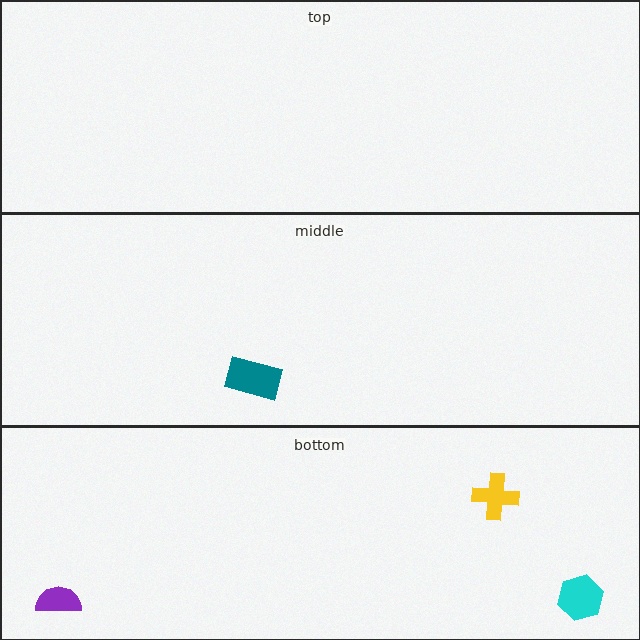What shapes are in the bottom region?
The yellow cross, the cyan hexagon, the purple semicircle.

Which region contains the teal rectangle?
The middle region.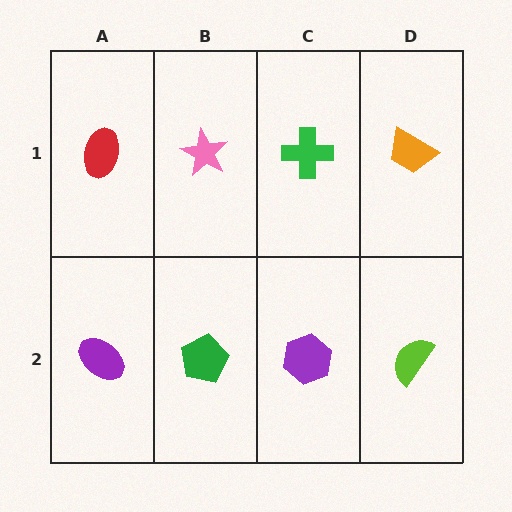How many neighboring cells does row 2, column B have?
3.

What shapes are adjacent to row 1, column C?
A purple hexagon (row 2, column C), a pink star (row 1, column B), an orange trapezoid (row 1, column D).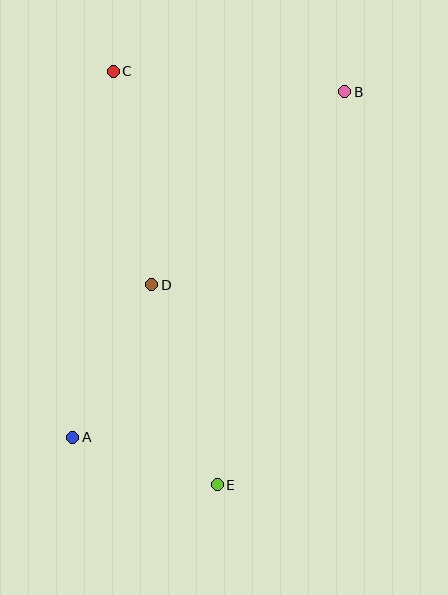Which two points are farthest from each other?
Points A and B are farthest from each other.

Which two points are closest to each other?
Points A and E are closest to each other.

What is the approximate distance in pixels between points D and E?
The distance between D and E is approximately 211 pixels.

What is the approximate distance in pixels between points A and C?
The distance between A and C is approximately 368 pixels.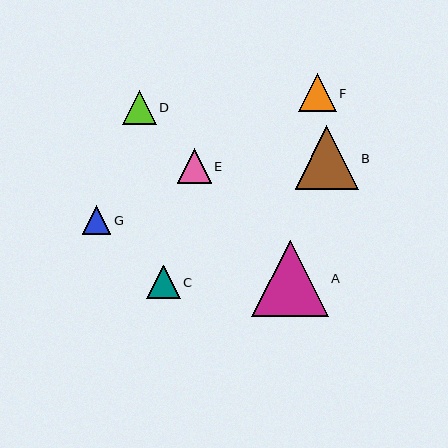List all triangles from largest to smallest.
From largest to smallest: A, B, F, E, D, C, G.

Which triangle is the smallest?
Triangle G is the smallest with a size of approximately 28 pixels.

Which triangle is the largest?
Triangle A is the largest with a size of approximately 77 pixels.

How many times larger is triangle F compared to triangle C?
Triangle F is approximately 1.1 times the size of triangle C.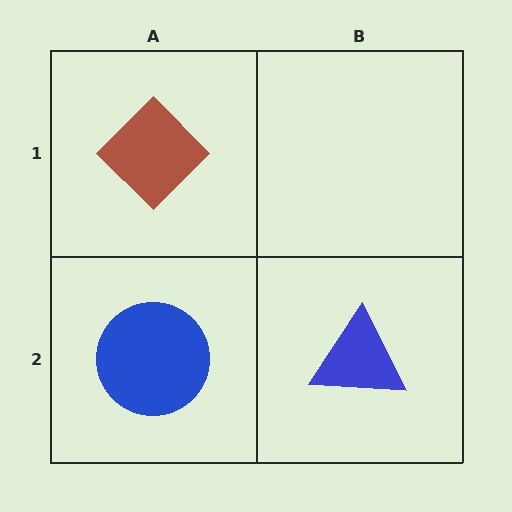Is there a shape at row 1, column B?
No, that cell is empty.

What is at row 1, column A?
A brown diamond.